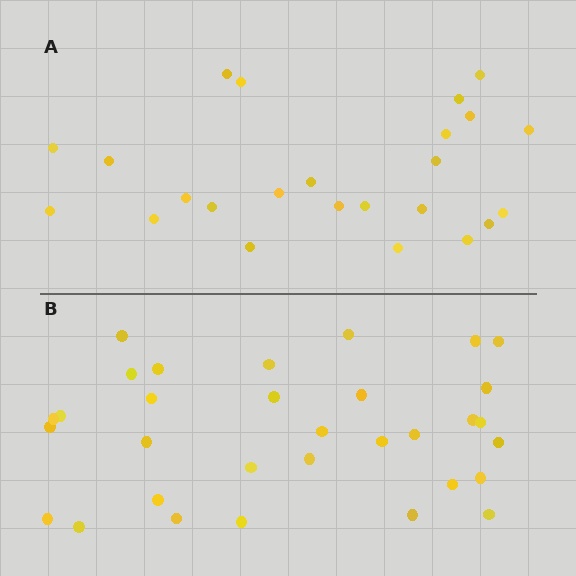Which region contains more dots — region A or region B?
Region B (the bottom region) has more dots.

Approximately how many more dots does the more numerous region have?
Region B has roughly 8 or so more dots than region A.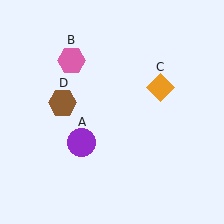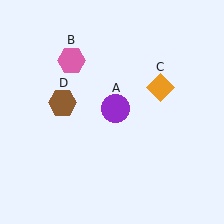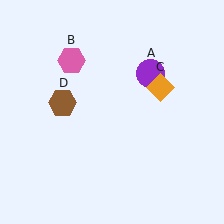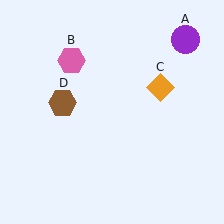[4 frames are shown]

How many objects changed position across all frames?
1 object changed position: purple circle (object A).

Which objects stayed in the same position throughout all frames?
Pink hexagon (object B) and orange diamond (object C) and brown hexagon (object D) remained stationary.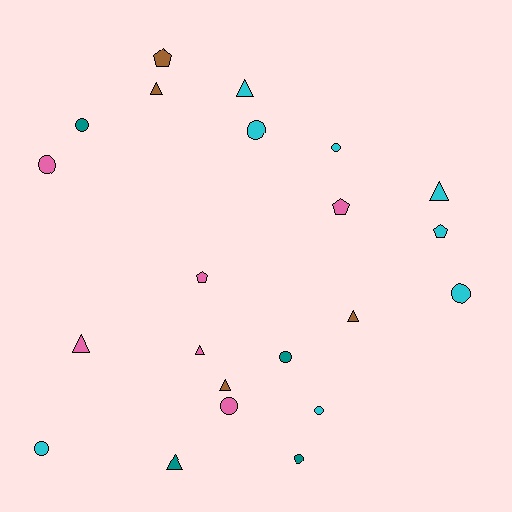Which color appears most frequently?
Cyan, with 8 objects.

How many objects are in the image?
There are 22 objects.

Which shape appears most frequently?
Circle, with 10 objects.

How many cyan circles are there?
There are 5 cyan circles.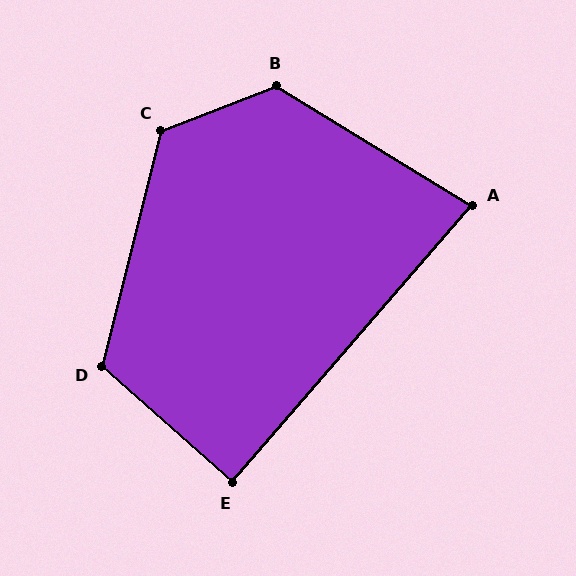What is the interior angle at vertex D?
Approximately 118 degrees (obtuse).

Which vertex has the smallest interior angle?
A, at approximately 80 degrees.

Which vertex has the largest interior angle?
B, at approximately 128 degrees.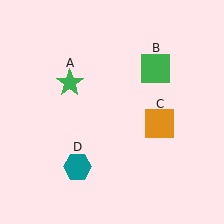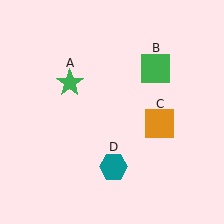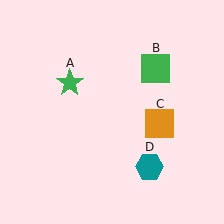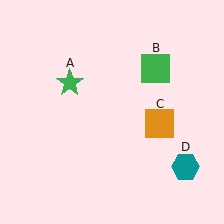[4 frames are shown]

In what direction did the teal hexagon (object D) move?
The teal hexagon (object D) moved right.